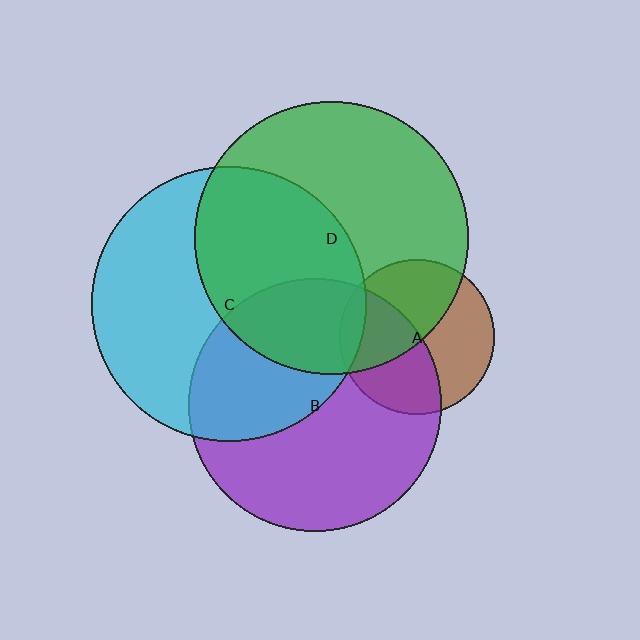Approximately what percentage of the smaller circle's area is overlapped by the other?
Approximately 10%.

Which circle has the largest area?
Circle C (cyan).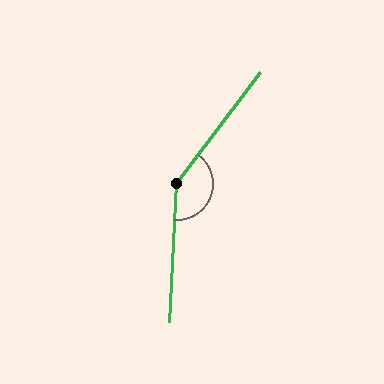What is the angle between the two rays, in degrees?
Approximately 146 degrees.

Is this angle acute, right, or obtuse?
It is obtuse.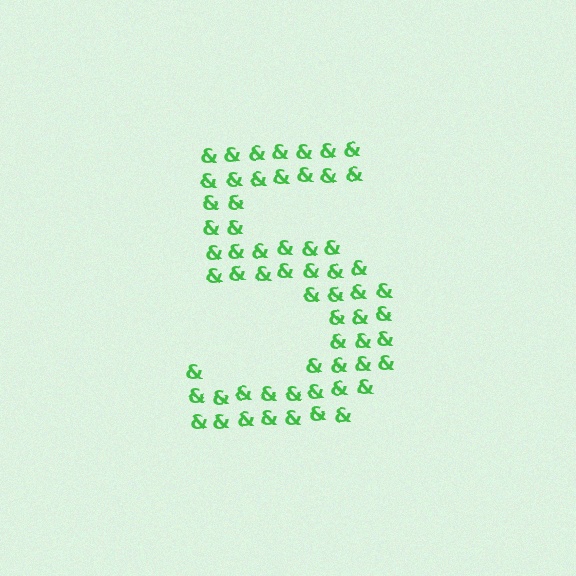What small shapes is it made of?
It is made of small ampersands.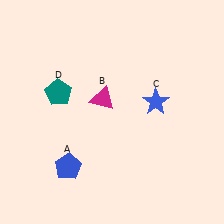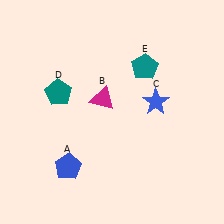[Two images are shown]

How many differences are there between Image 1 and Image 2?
There is 1 difference between the two images.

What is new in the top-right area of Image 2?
A teal pentagon (E) was added in the top-right area of Image 2.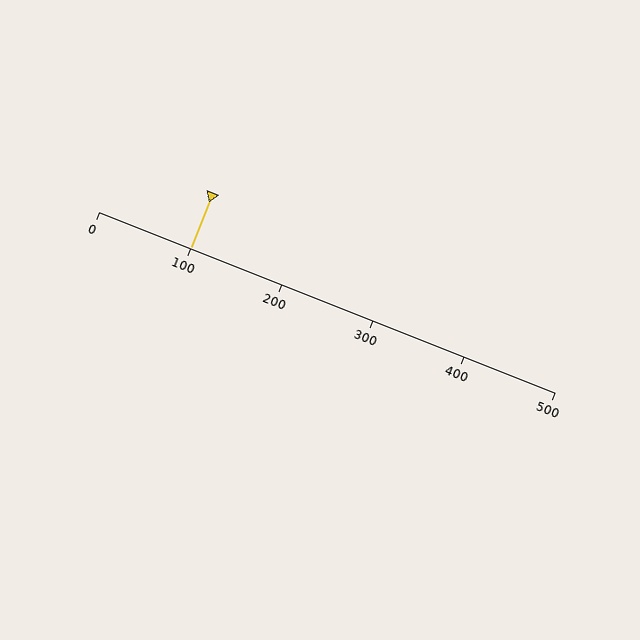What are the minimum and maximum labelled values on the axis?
The axis runs from 0 to 500.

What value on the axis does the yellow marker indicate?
The marker indicates approximately 100.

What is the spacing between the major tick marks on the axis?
The major ticks are spaced 100 apart.